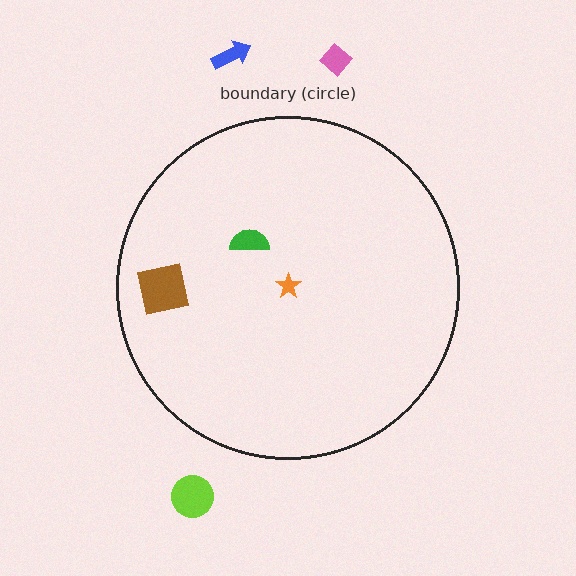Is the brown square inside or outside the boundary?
Inside.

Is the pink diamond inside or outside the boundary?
Outside.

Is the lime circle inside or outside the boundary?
Outside.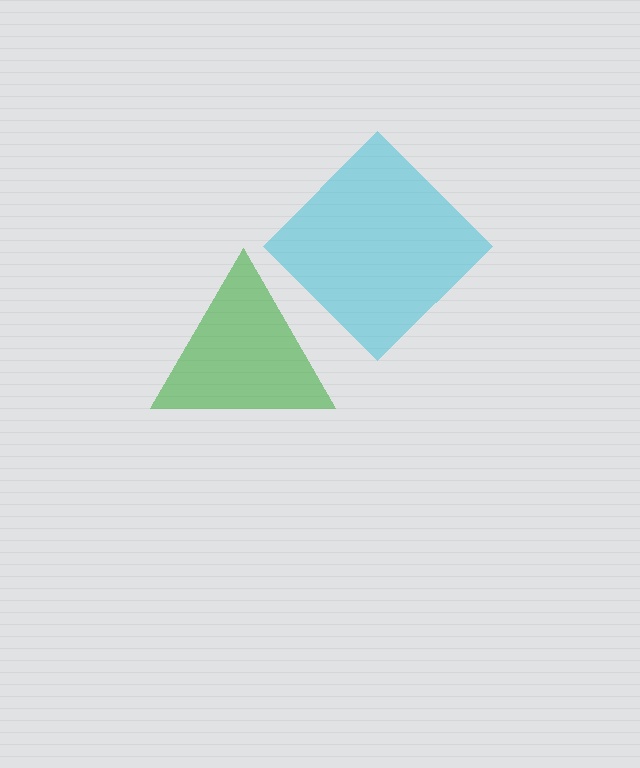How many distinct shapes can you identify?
There are 2 distinct shapes: a cyan diamond, a green triangle.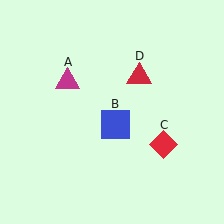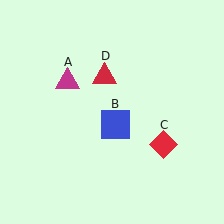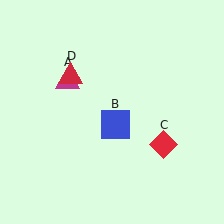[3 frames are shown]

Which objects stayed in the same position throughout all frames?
Magenta triangle (object A) and blue square (object B) and red diamond (object C) remained stationary.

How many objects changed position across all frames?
1 object changed position: red triangle (object D).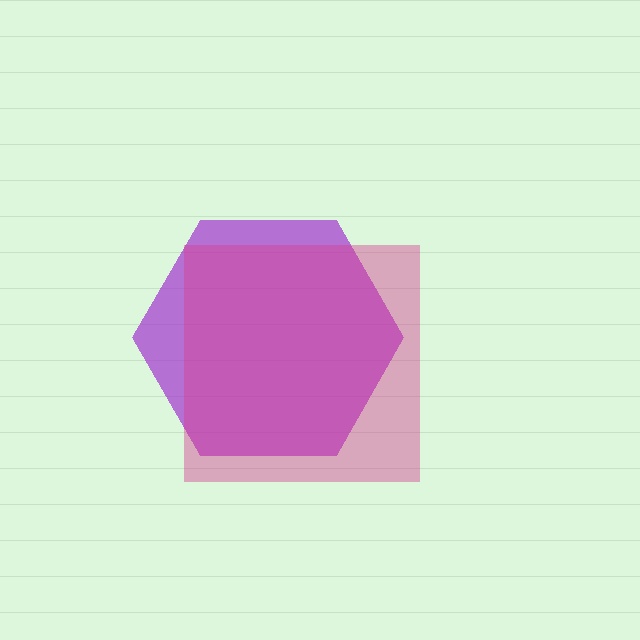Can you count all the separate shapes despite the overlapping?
Yes, there are 2 separate shapes.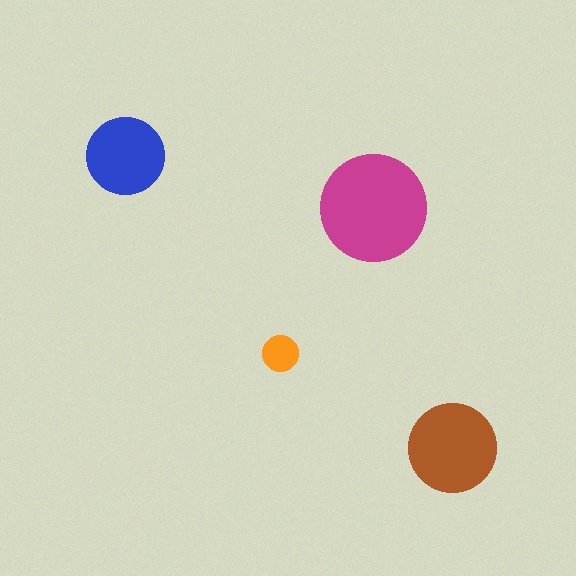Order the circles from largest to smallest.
the magenta one, the brown one, the blue one, the orange one.